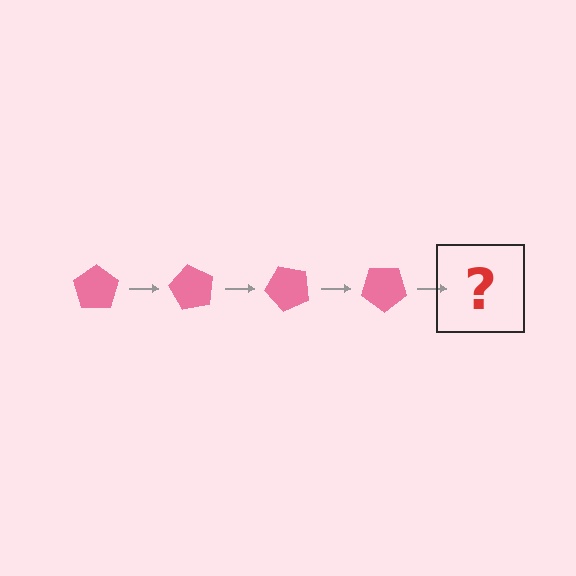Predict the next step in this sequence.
The next step is a pink pentagon rotated 240 degrees.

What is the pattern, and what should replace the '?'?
The pattern is that the pentagon rotates 60 degrees each step. The '?' should be a pink pentagon rotated 240 degrees.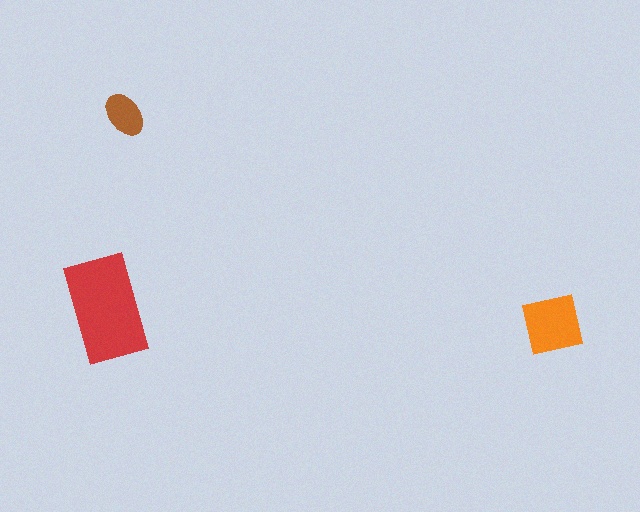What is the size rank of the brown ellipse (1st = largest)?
3rd.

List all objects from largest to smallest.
The red rectangle, the orange square, the brown ellipse.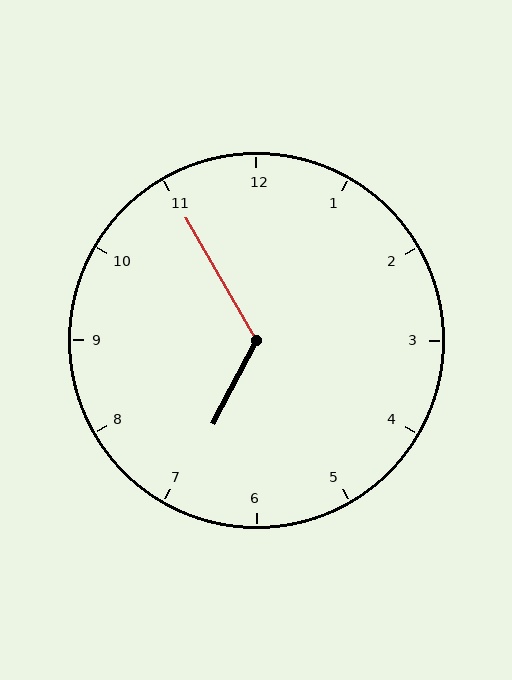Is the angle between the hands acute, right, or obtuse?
It is obtuse.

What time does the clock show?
6:55.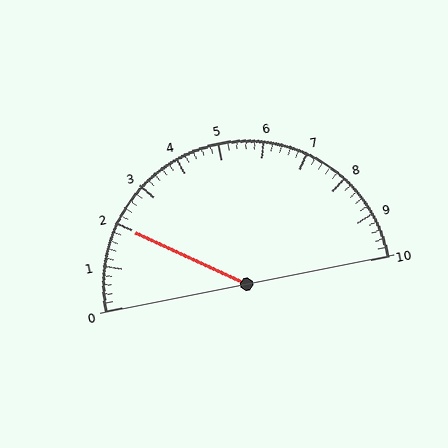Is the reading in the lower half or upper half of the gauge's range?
The reading is in the lower half of the range (0 to 10).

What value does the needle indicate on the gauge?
The needle indicates approximately 2.0.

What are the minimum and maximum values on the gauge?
The gauge ranges from 0 to 10.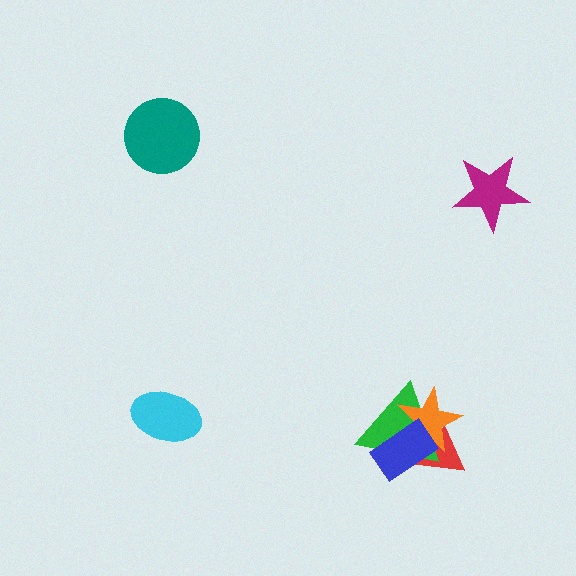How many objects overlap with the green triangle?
3 objects overlap with the green triangle.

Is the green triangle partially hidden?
Yes, it is partially covered by another shape.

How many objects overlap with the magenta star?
0 objects overlap with the magenta star.